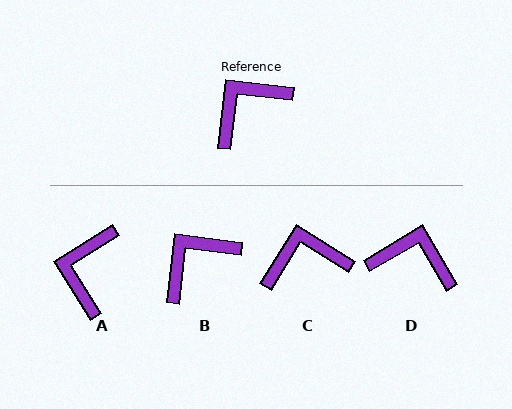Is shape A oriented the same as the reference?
No, it is off by about 39 degrees.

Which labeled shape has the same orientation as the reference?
B.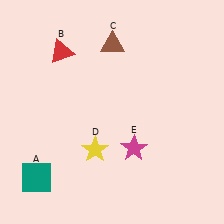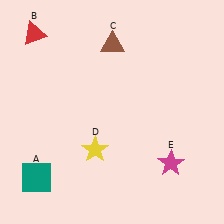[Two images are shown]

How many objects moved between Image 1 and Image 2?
2 objects moved between the two images.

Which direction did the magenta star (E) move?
The magenta star (E) moved right.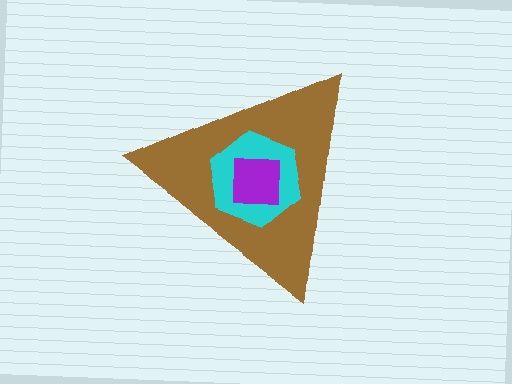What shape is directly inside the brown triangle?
The cyan hexagon.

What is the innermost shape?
The purple square.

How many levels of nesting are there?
3.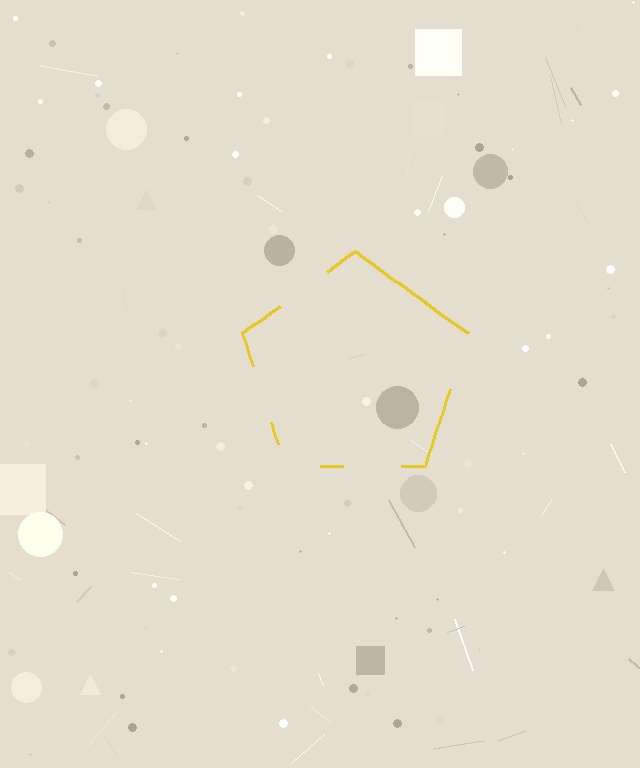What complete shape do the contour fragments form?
The contour fragments form a pentagon.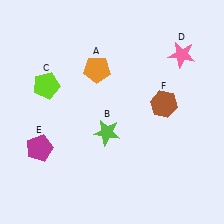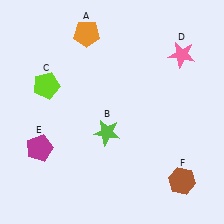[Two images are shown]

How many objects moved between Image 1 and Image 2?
2 objects moved between the two images.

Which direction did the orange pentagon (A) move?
The orange pentagon (A) moved up.